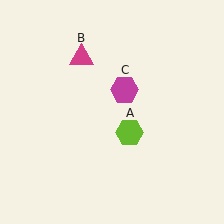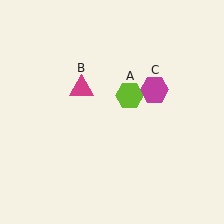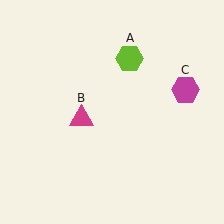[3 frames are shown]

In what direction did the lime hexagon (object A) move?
The lime hexagon (object A) moved up.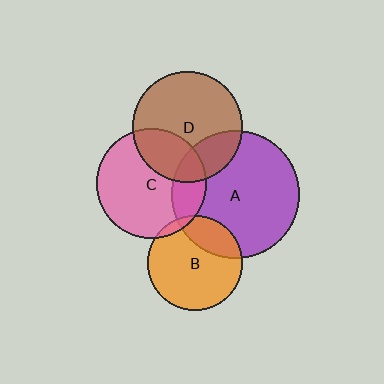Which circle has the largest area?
Circle A (purple).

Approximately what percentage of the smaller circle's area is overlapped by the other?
Approximately 20%.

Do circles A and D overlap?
Yes.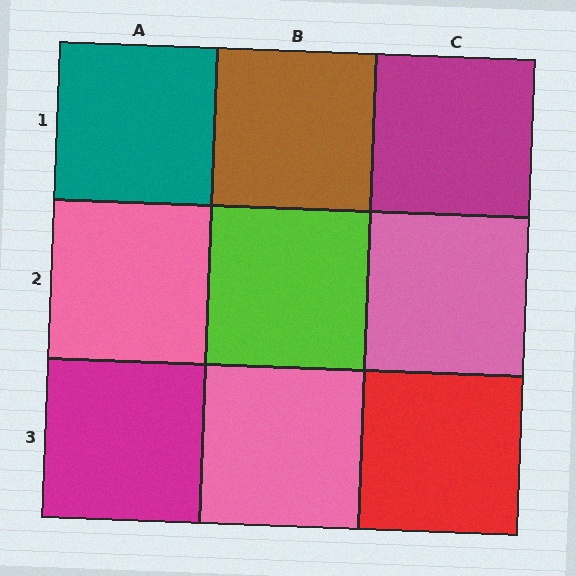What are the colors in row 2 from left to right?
Pink, lime, pink.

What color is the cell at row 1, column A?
Teal.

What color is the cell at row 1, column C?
Magenta.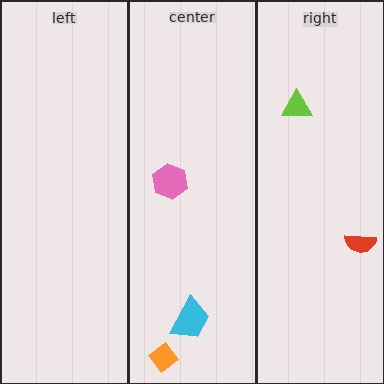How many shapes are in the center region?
3.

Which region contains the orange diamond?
The center region.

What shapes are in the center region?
The orange diamond, the pink hexagon, the cyan trapezoid.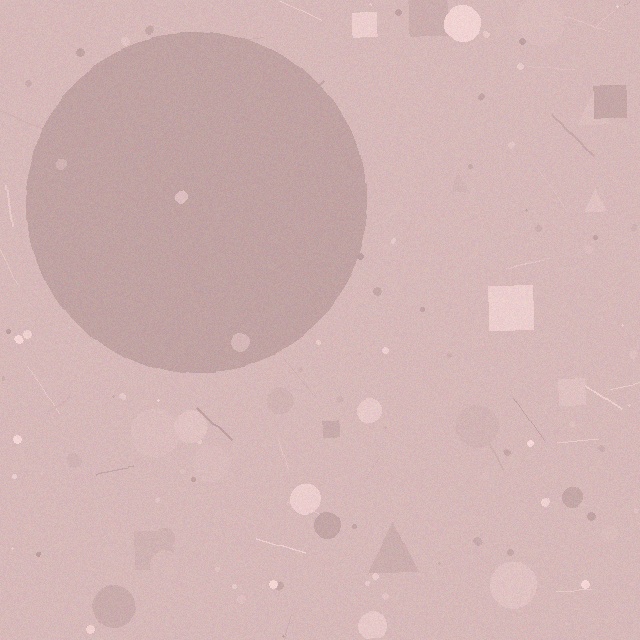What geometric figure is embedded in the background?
A circle is embedded in the background.